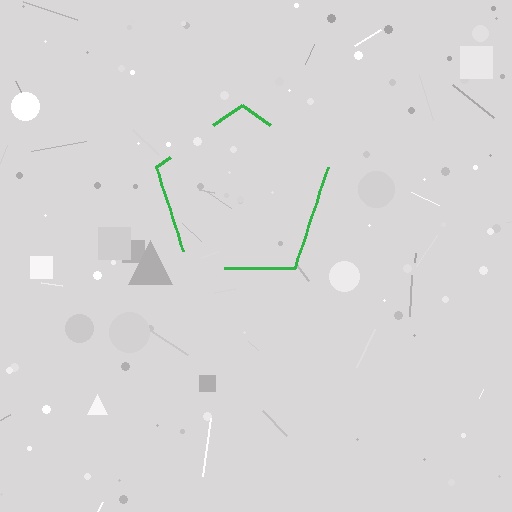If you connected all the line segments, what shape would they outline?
They would outline a pentagon.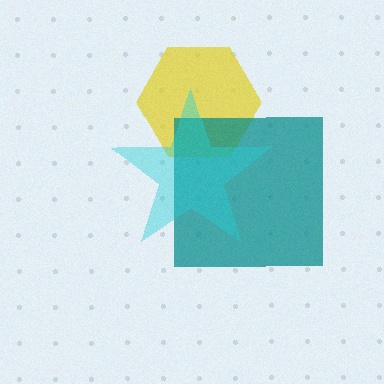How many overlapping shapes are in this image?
There are 3 overlapping shapes in the image.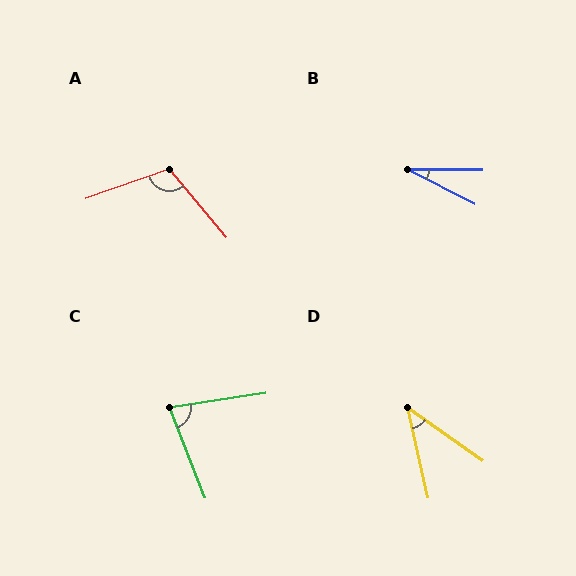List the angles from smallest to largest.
B (27°), D (42°), C (77°), A (110°).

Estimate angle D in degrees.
Approximately 42 degrees.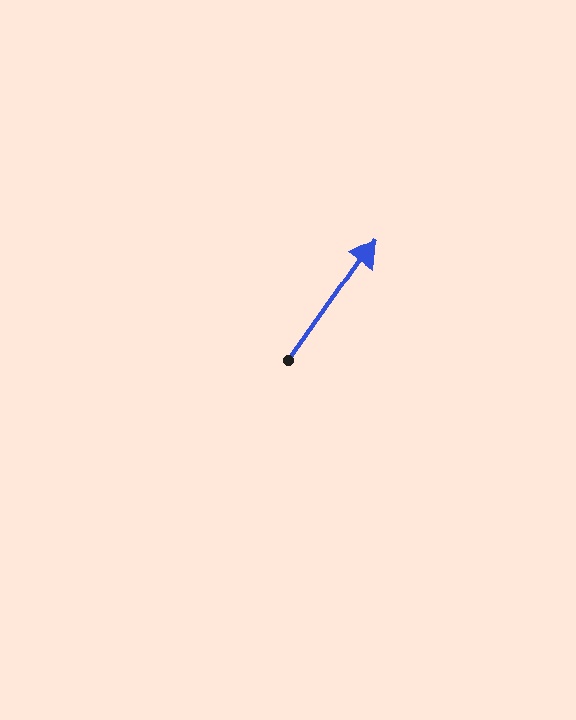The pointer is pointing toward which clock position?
Roughly 1 o'clock.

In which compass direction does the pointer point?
Northeast.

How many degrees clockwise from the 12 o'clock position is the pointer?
Approximately 36 degrees.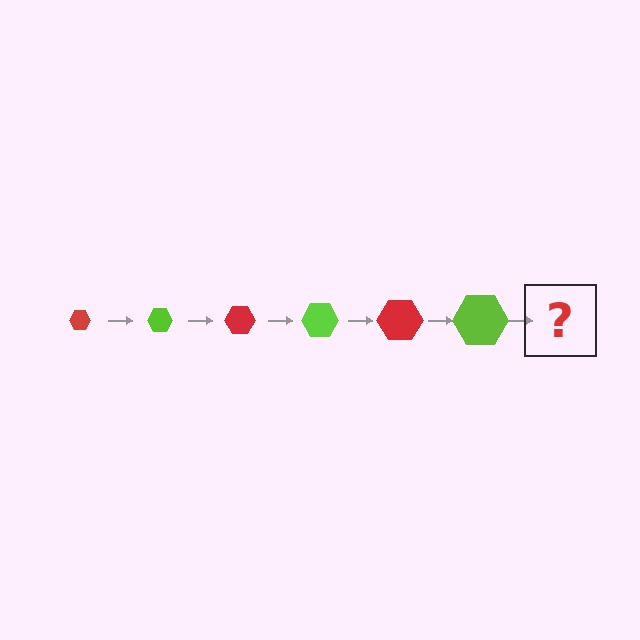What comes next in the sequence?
The next element should be a red hexagon, larger than the previous one.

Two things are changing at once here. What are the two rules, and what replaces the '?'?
The two rules are that the hexagon grows larger each step and the color cycles through red and lime. The '?' should be a red hexagon, larger than the previous one.